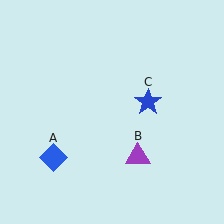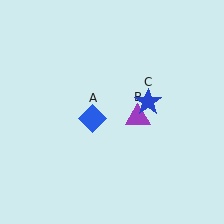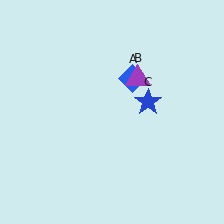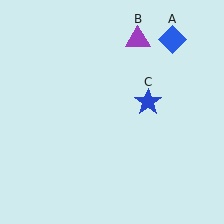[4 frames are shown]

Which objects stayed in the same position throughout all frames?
Blue star (object C) remained stationary.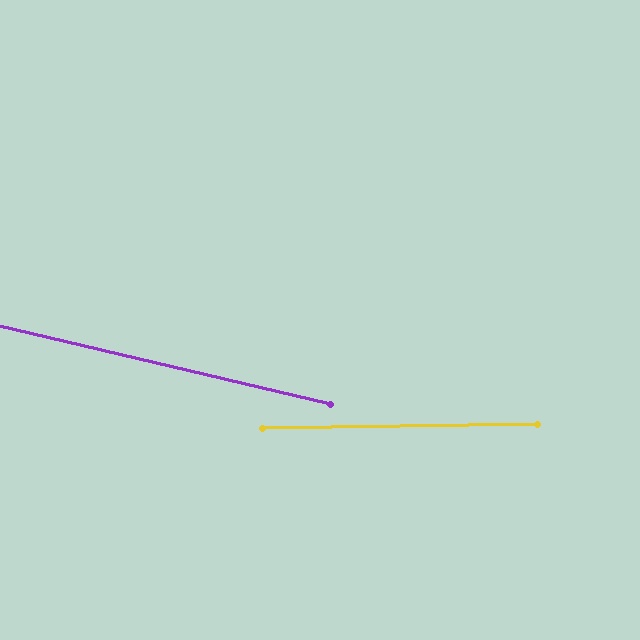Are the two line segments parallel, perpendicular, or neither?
Neither parallel nor perpendicular — they differ by about 14°.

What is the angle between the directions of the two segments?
Approximately 14 degrees.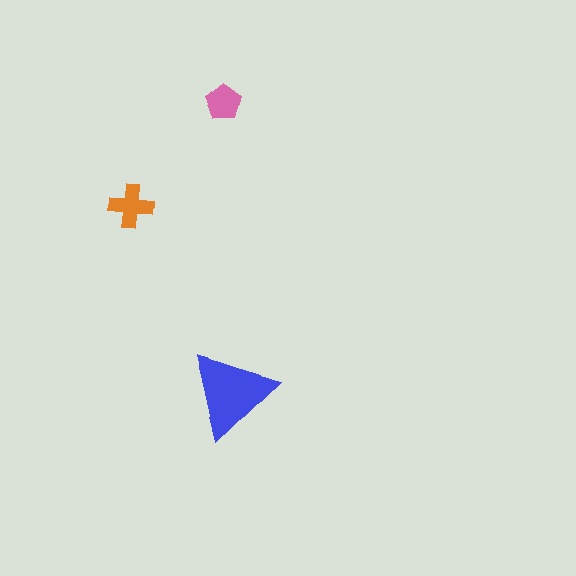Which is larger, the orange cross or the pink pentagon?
The orange cross.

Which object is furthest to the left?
The orange cross is leftmost.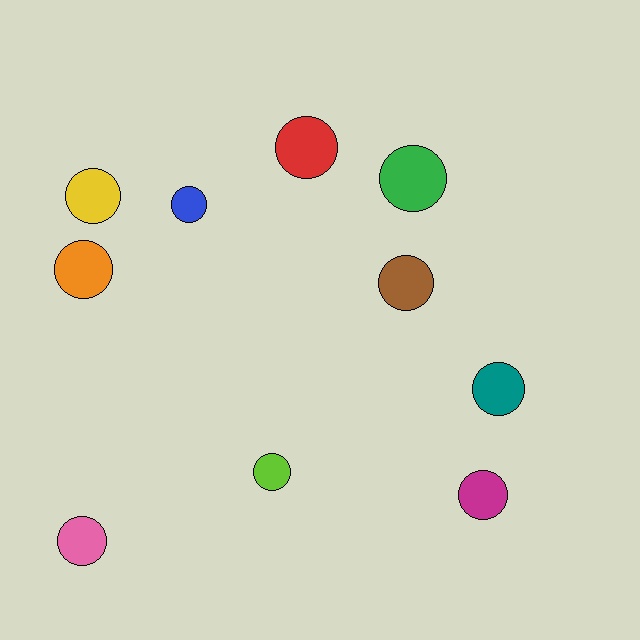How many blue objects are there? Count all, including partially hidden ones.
There is 1 blue object.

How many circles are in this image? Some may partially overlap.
There are 10 circles.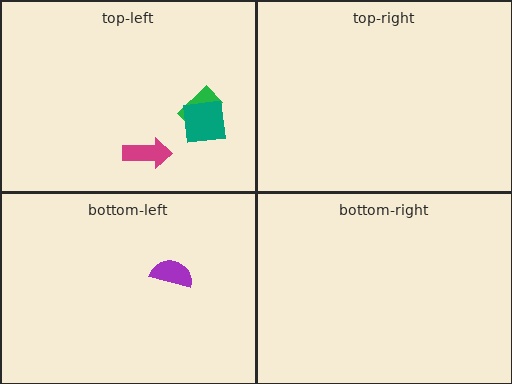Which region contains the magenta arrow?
The top-left region.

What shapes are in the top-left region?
The green rectangle, the magenta arrow, the teal square.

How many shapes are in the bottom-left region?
1.